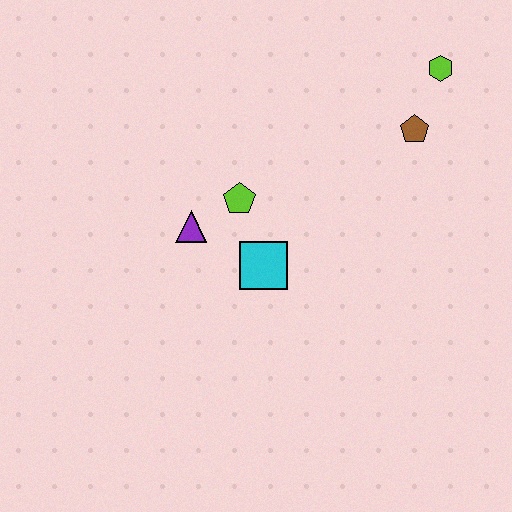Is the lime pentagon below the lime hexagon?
Yes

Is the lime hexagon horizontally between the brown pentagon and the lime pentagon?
No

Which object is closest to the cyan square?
The lime pentagon is closest to the cyan square.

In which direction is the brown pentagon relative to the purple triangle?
The brown pentagon is to the right of the purple triangle.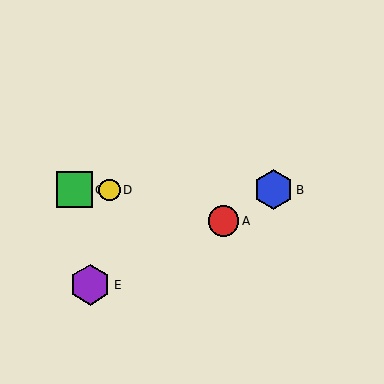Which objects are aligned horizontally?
Objects B, C, D are aligned horizontally.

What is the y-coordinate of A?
Object A is at y≈221.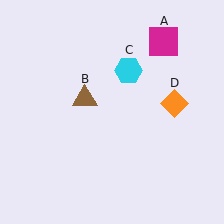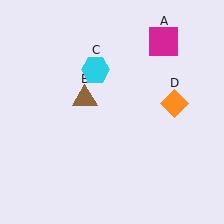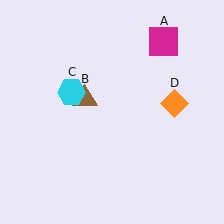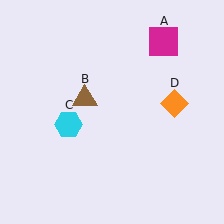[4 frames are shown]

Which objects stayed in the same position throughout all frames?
Magenta square (object A) and brown triangle (object B) and orange diamond (object D) remained stationary.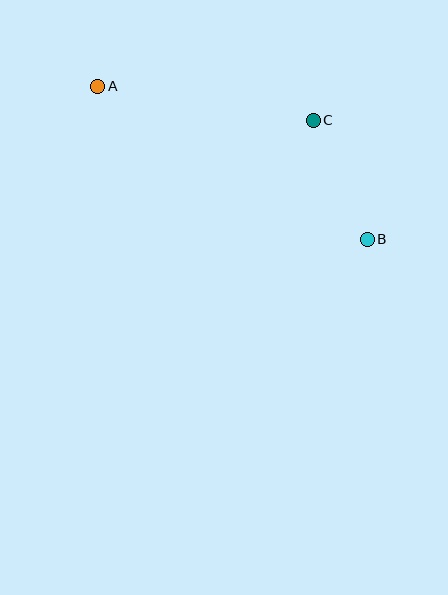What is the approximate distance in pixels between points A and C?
The distance between A and C is approximately 218 pixels.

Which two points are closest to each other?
Points B and C are closest to each other.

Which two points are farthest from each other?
Points A and B are farthest from each other.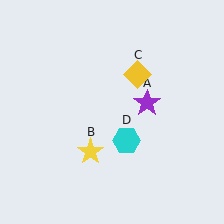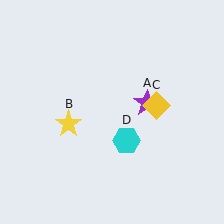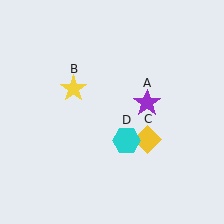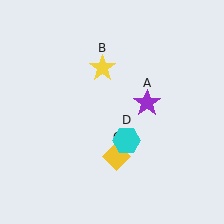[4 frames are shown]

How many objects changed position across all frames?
2 objects changed position: yellow star (object B), yellow diamond (object C).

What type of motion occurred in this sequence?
The yellow star (object B), yellow diamond (object C) rotated clockwise around the center of the scene.